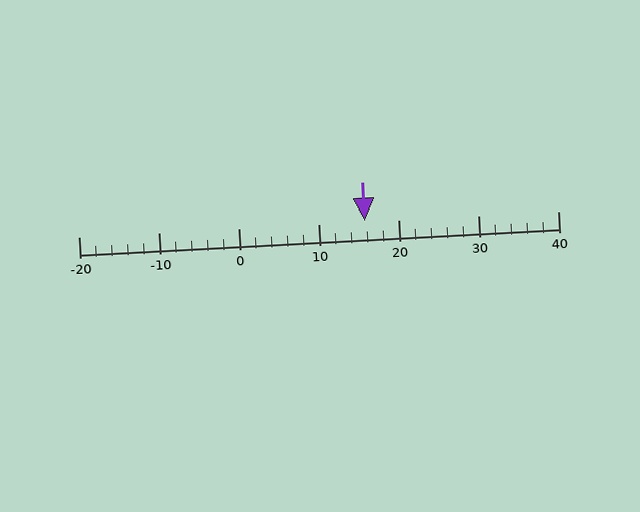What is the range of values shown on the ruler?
The ruler shows values from -20 to 40.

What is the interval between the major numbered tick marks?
The major tick marks are spaced 10 units apart.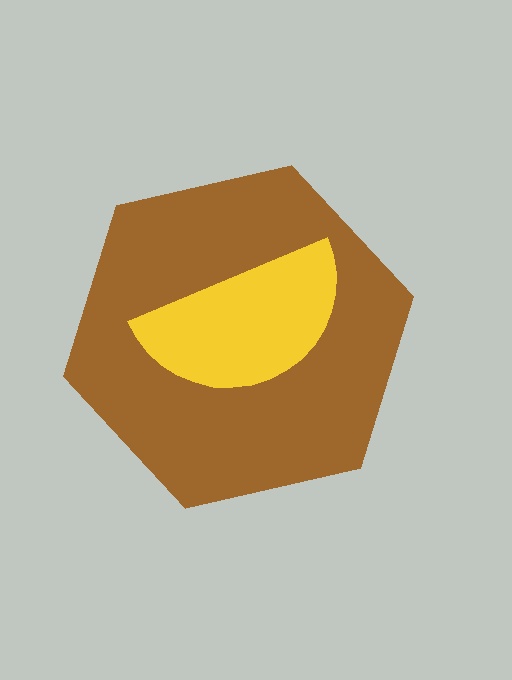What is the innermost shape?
The yellow semicircle.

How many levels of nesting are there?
2.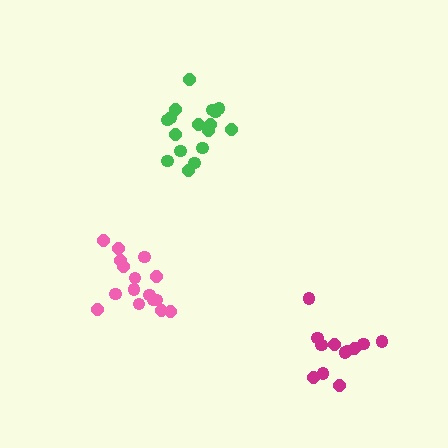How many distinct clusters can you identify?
There are 3 distinct clusters.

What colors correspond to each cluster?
The clusters are colored: pink, green, magenta.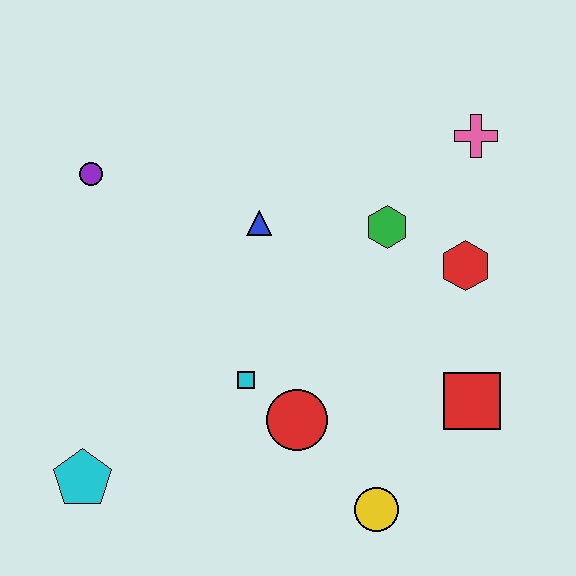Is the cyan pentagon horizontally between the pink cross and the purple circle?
No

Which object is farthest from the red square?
The purple circle is farthest from the red square.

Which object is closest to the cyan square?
The red circle is closest to the cyan square.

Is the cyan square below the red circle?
No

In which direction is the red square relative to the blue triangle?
The red square is to the right of the blue triangle.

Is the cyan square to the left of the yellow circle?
Yes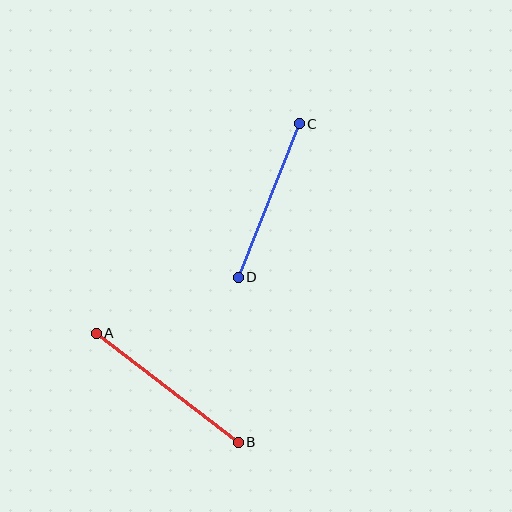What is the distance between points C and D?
The distance is approximately 165 pixels.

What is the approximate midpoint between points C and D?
The midpoint is at approximately (269, 200) pixels.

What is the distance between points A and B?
The distance is approximately 179 pixels.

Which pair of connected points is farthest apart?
Points A and B are farthest apart.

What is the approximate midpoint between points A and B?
The midpoint is at approximately (167, 388) pixels.